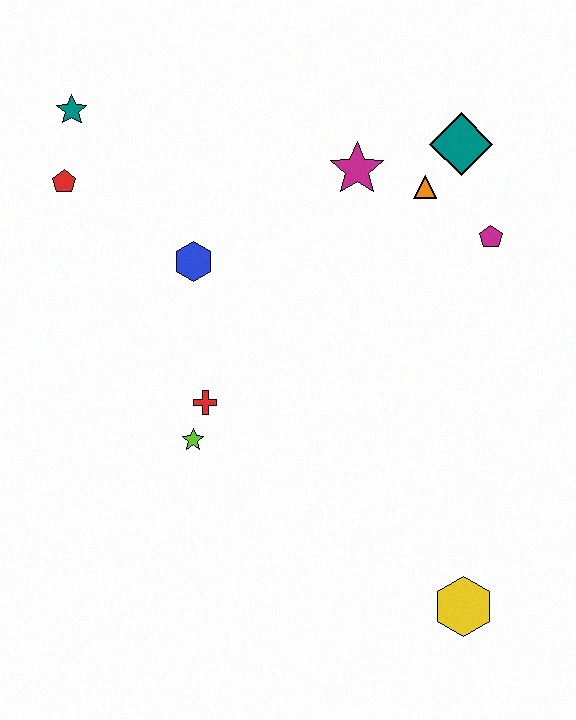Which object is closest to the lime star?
The red cross is closest to the lime star.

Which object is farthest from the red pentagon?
The yellow hexagon is farthest from the red pentagon.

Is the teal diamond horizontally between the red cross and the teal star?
No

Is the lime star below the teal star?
Yes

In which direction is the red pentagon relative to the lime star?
The red pentagon is above the lime star.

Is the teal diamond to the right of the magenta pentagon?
No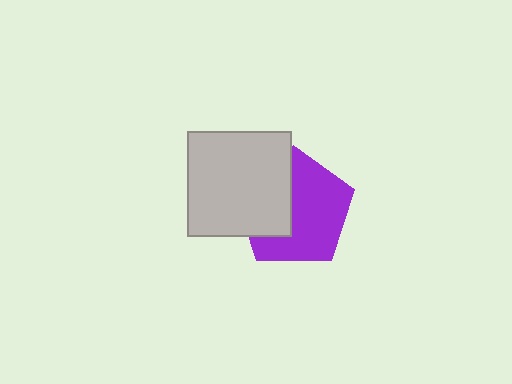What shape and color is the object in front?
The object in front is a light gray square.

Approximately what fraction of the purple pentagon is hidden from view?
Roughly 38% of the purple pentagon is hidden behind the light gray square.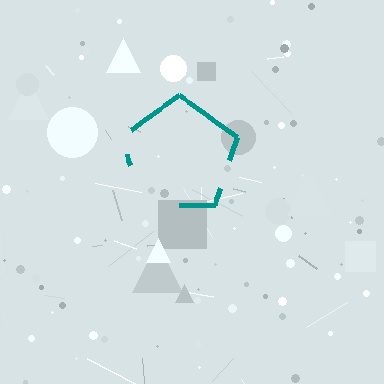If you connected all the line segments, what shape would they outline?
They would outline a pentagon.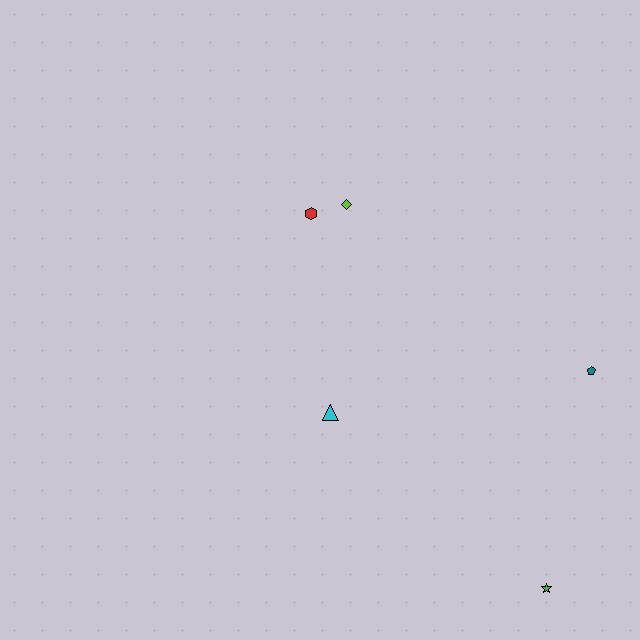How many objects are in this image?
There are 5 objects.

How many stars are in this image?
There is 1 star.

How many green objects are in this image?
There is 1 green object.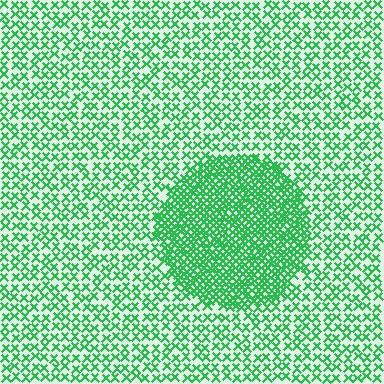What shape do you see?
I see a circle.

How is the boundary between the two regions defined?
The boundary is defined by a change in element density (approximately 2.4x ratio). All elements are the same color, size, and shape.